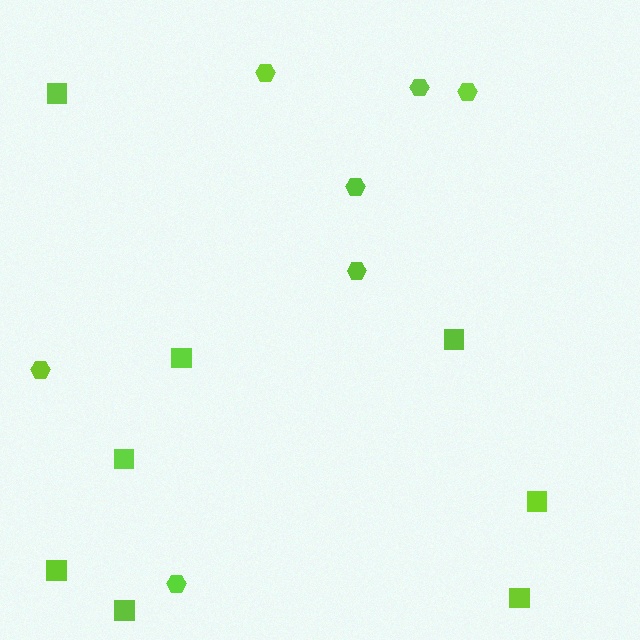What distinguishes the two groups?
There are 2 groups: one group of hexagons (7) and one group of squares (8).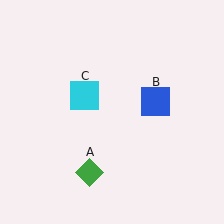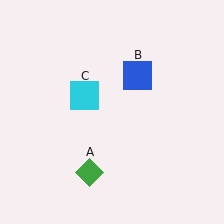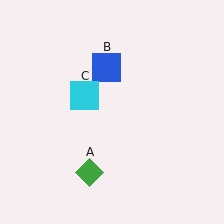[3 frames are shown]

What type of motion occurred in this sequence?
The blue square (object B) rotated counterclockwise around the center of the scene.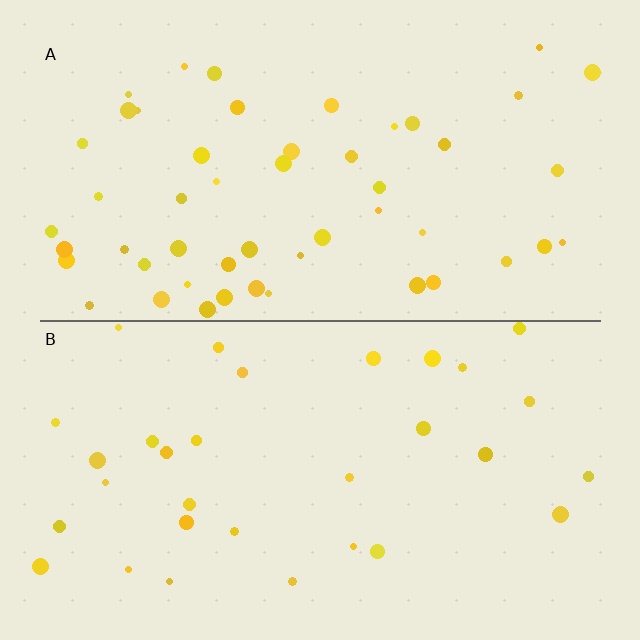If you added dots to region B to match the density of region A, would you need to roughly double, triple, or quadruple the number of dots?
Approximately double.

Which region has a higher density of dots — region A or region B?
A (the top).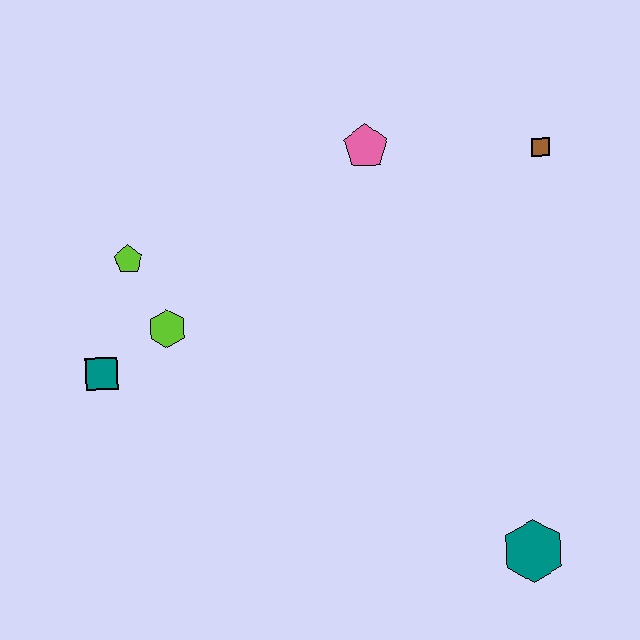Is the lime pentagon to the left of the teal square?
No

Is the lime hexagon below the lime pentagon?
Yes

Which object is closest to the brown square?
The pink pentagon is closest to the brown square.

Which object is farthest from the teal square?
The brown square is farthest from the teal square.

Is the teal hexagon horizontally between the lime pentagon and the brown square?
Yes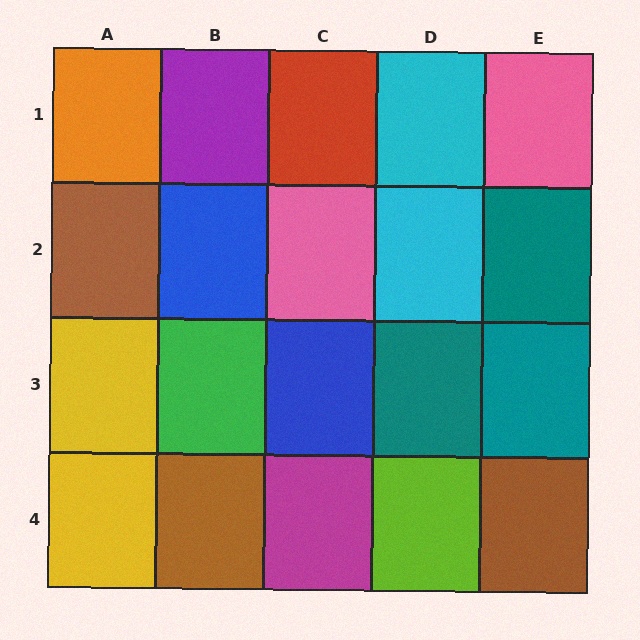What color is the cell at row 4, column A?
Yellow.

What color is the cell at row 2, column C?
Pink.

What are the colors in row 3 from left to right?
Yellow, green, blue, teal, teal.